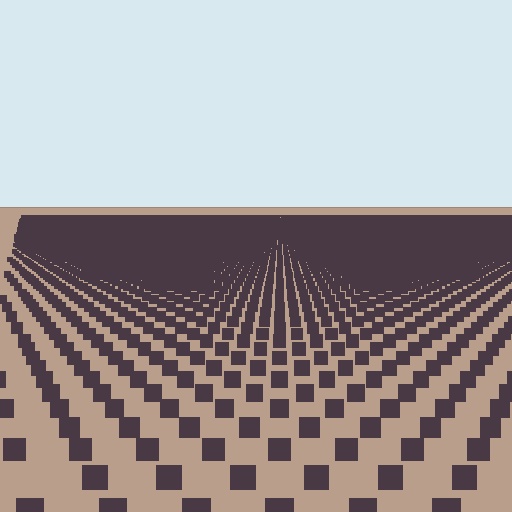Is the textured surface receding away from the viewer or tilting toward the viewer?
The surface is receding away from the viewer. Texture elements get smaller and denser toward the top.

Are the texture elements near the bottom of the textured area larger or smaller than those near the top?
Larger. Near the bottom, elements are closer to the viewer and appear at a bigger on-screen size.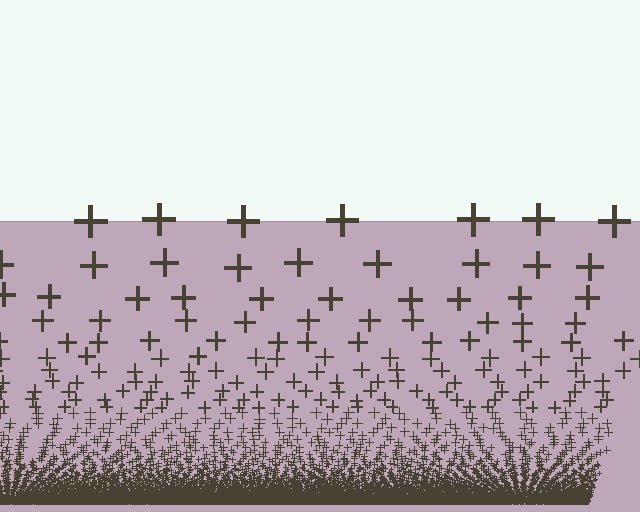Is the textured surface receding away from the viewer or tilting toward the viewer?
The surface appears to tilt toward the viewer. Texture elements get larger and sparser toward the top.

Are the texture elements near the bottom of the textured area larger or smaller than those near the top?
Smaller. The gradient is inverted — elements near the bottom are smaller and denser.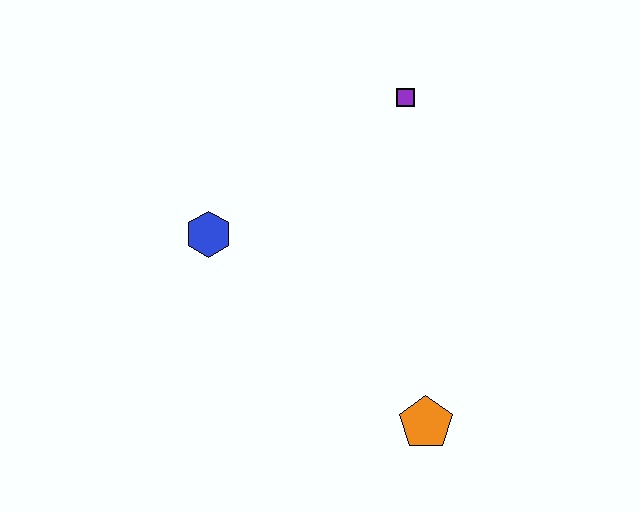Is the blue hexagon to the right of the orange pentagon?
No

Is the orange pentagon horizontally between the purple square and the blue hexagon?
No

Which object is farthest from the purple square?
The orange pentagon is farthest from the purple square.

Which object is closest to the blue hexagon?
The purple square is closest to the blue hexagon.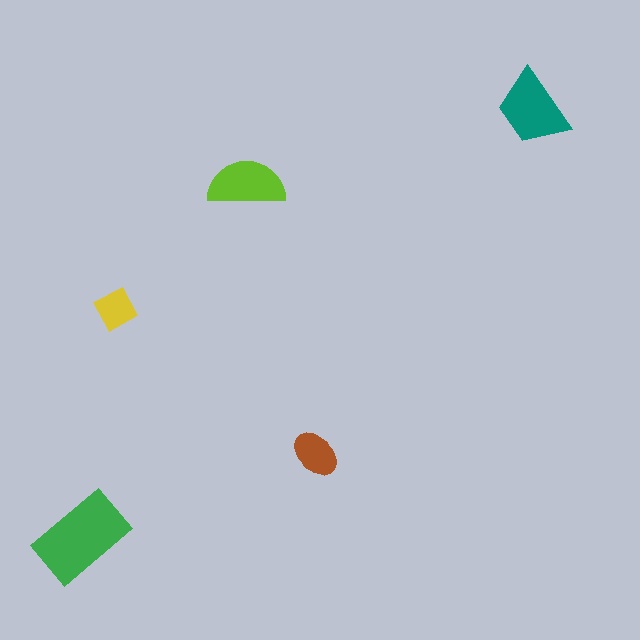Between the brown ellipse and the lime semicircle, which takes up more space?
The lime semicircle.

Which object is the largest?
The green rectangle.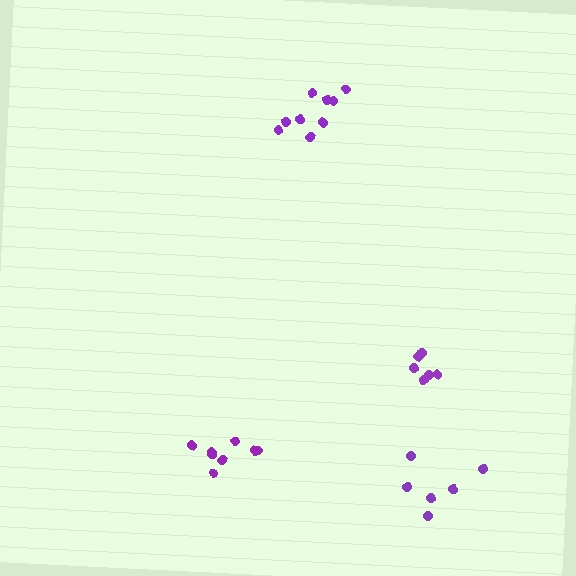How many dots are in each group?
Group 1: 6 dots, Group 2: 9 dots, Group 3: 6 dots, Group 4: 8 dots (29 total).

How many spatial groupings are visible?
There are 4 spatial groupings.